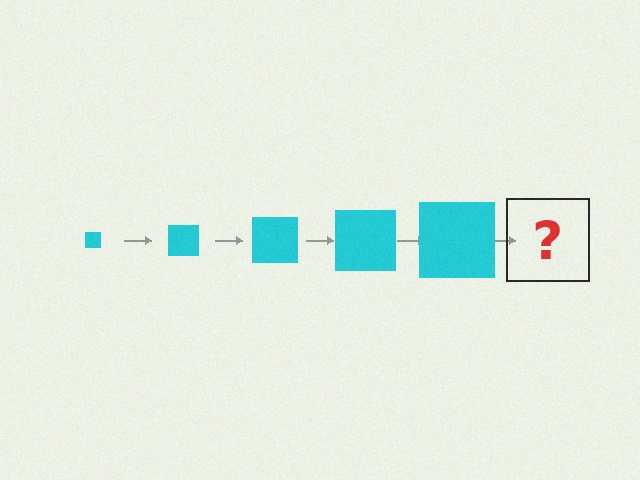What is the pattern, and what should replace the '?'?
The pattern is that the square gets progressively larger each step. The '?' should be a cyan square, larger than the previous one.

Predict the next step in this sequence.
The next step is a cyan square, larger than the previous one.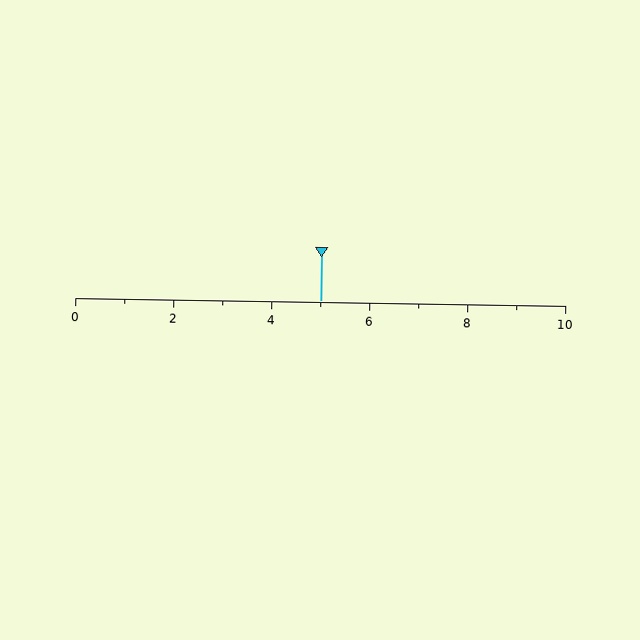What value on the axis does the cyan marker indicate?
The marker indicates approximately 5.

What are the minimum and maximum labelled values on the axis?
The axis runs from 0 to 10.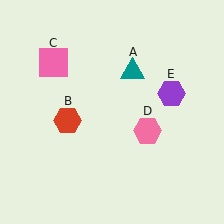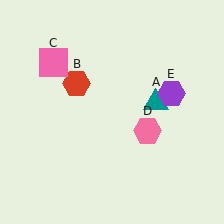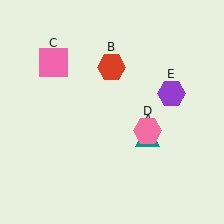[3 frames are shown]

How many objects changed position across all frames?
2 objects changed position: teal triangle (object A), red hexagon (object B).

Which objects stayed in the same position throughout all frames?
Pink square (object C) and pink hexagon (object D) and purple hexagon (object E) remained stationary.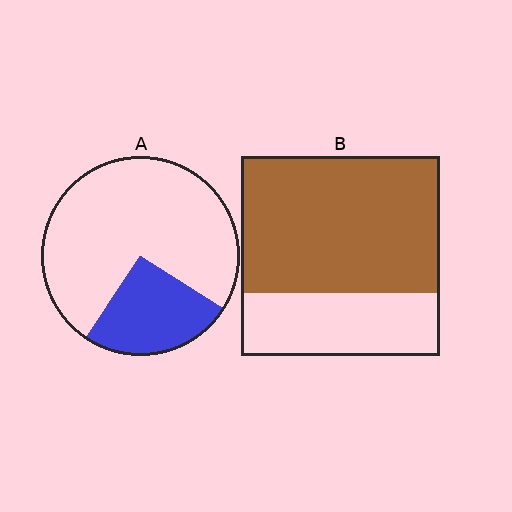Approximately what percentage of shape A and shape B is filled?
A is approximately 25% and B is approximately 70%.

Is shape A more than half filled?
No.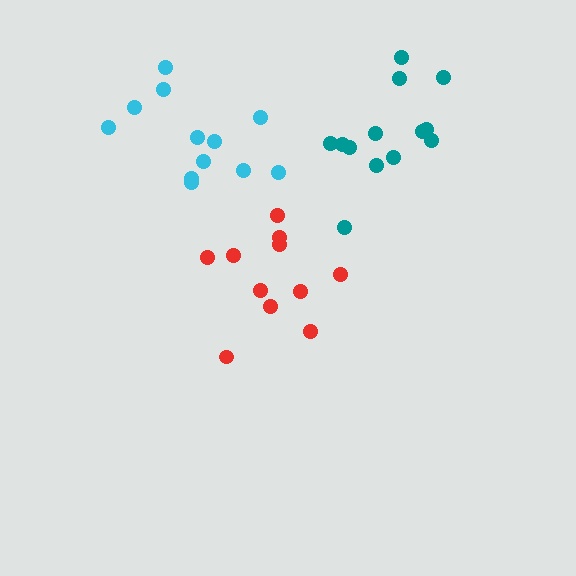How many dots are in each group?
Group 1: 13 dots, Group 2: 12 dots, Group 3: 11 dots (36 total).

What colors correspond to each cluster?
The clusters are colored: teal, cyan, red.